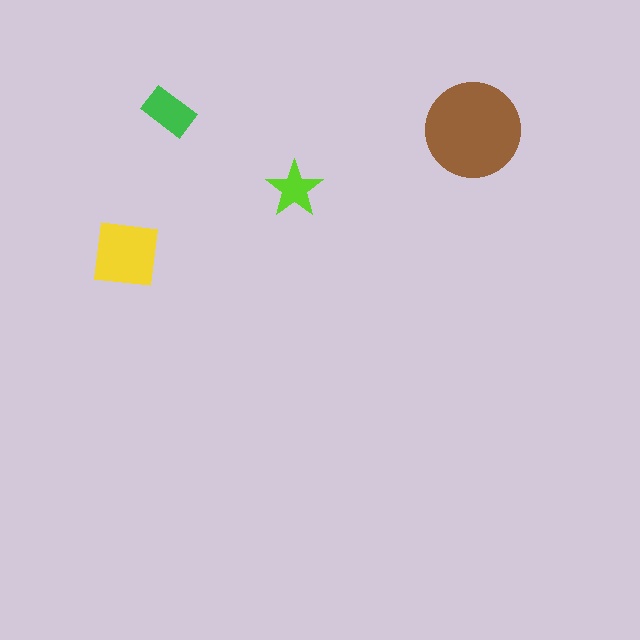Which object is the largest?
The brown circle.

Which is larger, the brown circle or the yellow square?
The brown circle.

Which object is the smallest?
The lime star.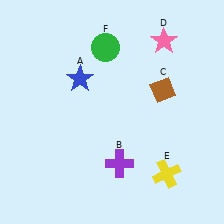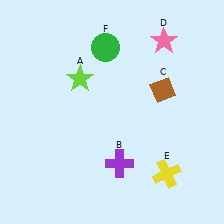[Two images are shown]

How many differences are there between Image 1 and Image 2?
There is 1 difference between the two images.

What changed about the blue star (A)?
In Image 1, A is blue. In Image 2, it changed to lime.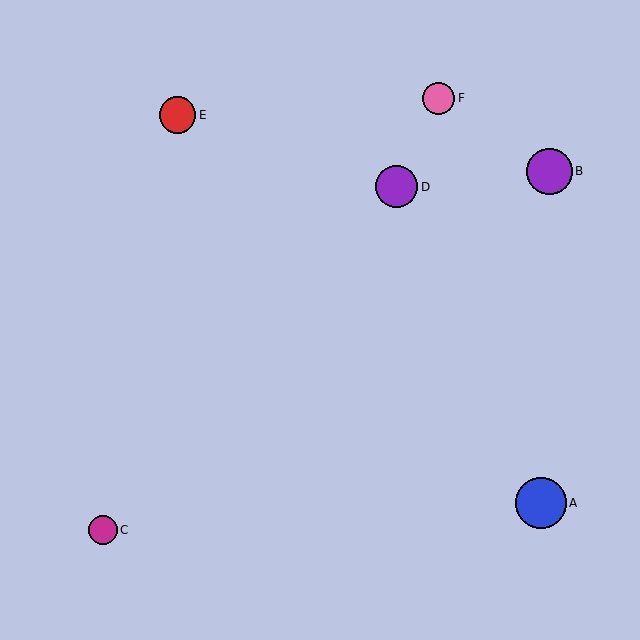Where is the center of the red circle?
The center of the red circle is at (178, 115).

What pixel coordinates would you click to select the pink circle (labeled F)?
Click at (439, 98) to select the pink circle F.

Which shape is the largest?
The blue circle (labeled A) is the largest.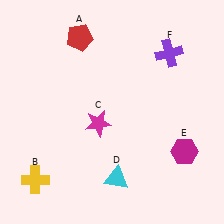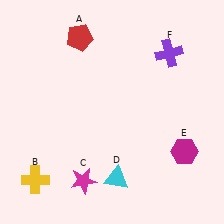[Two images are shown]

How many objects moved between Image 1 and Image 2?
1 object moved between the two images.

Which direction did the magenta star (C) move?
The magenta star (C) moved down.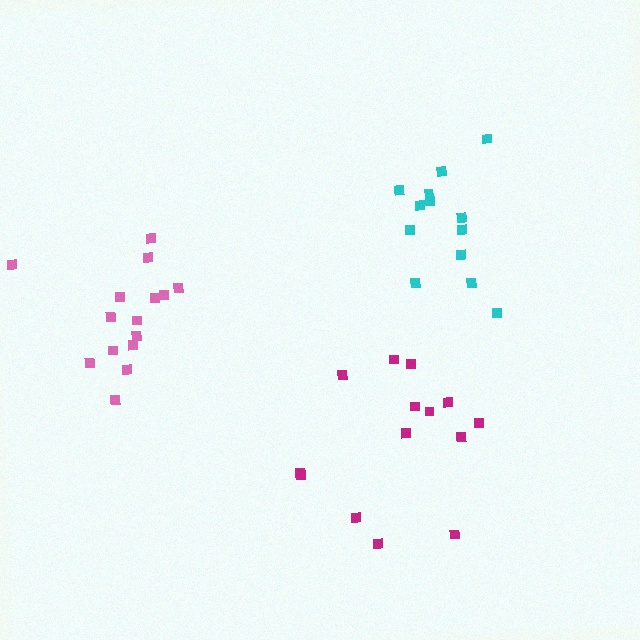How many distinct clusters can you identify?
There are 3 distinct clusters.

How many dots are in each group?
Group 1: 15 dots, Group 2: 13 dots, Group 3: 14 dots (42 total).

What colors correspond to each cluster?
The clusters are colored: pink, cyan, magenta.